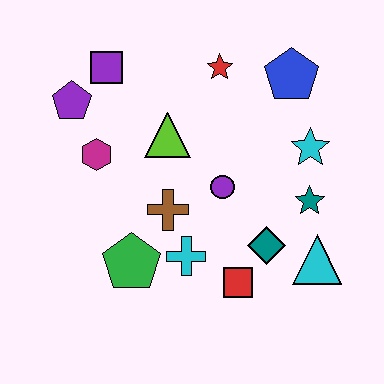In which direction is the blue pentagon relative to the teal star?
The blue pentagon is above the teal star.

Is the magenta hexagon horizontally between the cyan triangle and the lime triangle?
No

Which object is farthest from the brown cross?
The blue pentagon is farthest from the brown cross.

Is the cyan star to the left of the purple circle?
No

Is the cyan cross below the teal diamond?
Yes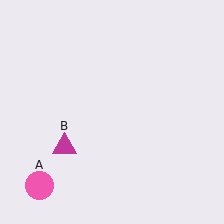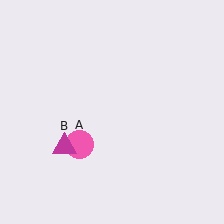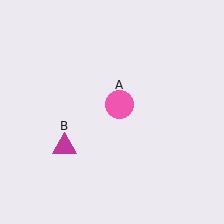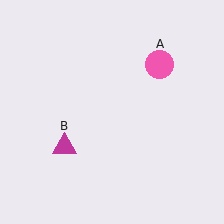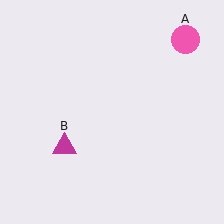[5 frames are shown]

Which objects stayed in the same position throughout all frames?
Magenta triangle (object B) remained stationary.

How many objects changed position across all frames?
1 object changed position: pink circle (object A).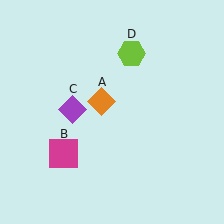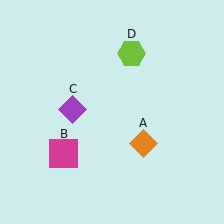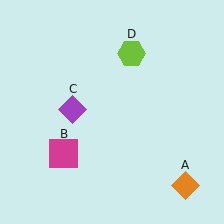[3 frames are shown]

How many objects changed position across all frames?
1 object changed position: orange diamond (object A).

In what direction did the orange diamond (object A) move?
The orange diamond (object A) moved down and to the right.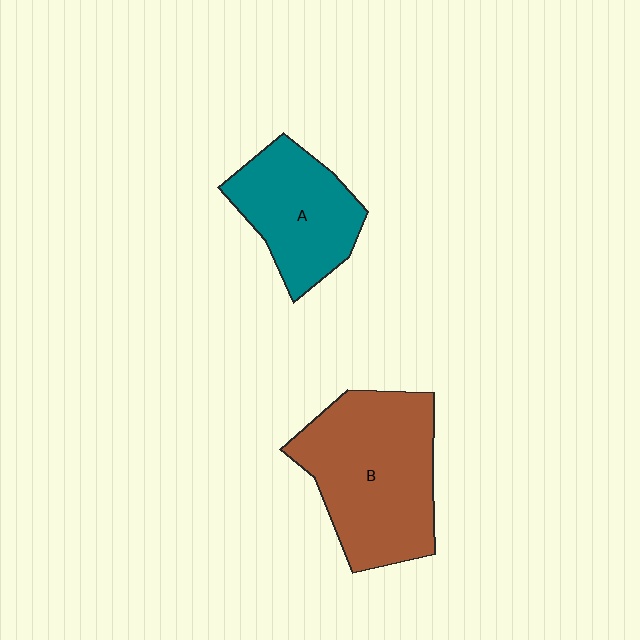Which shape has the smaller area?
Shape A (teal).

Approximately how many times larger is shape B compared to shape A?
Approximately 1.5 times.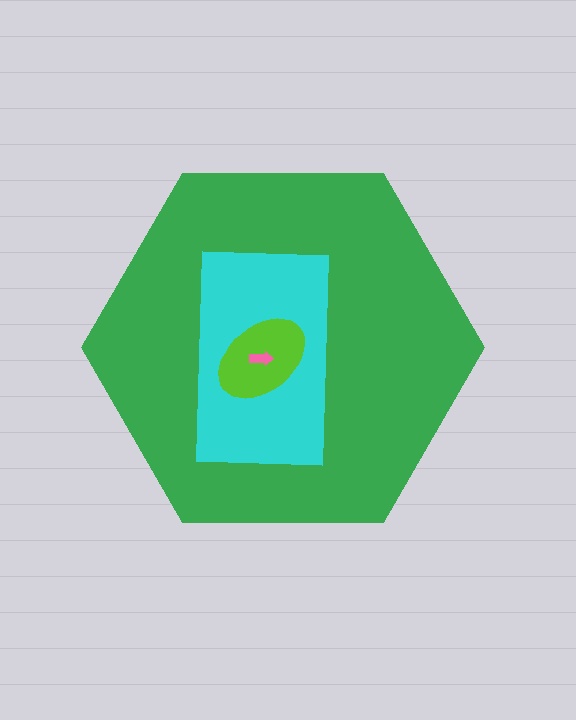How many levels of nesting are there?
4.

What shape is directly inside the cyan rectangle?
The lime ellipse.